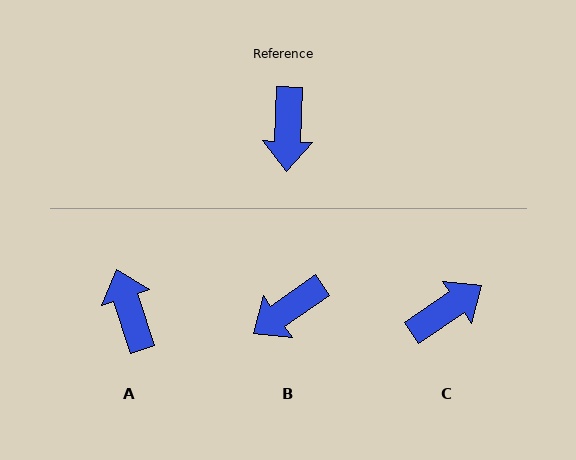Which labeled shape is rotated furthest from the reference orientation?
A, about 160 degrees away.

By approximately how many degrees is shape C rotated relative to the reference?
Approximately 126 degrees counter-clockwise.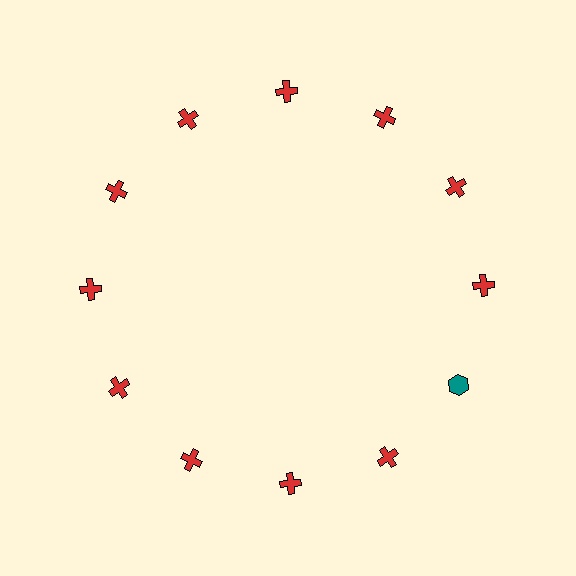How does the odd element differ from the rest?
It differs in both color (teal instead of red) and shape (hexagon instead of cross).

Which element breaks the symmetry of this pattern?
The teal hexagon at roughly the 4 o'clock position breaks the symmetry. All other shapes are red crosses.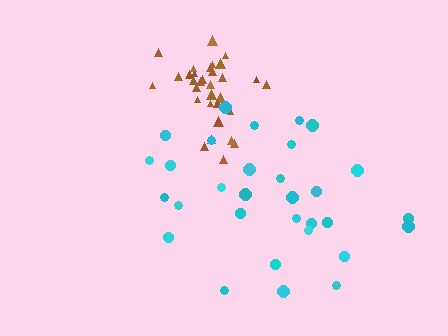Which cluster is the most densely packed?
Brown.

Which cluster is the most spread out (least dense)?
Cyan.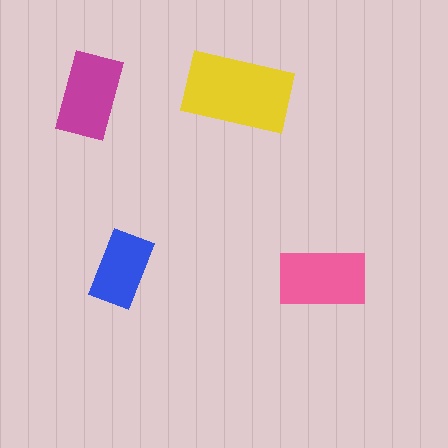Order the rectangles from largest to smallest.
the yellow one, the pink one, the magenta one, the blue one.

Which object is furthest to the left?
The magenta rectangle is leftmost.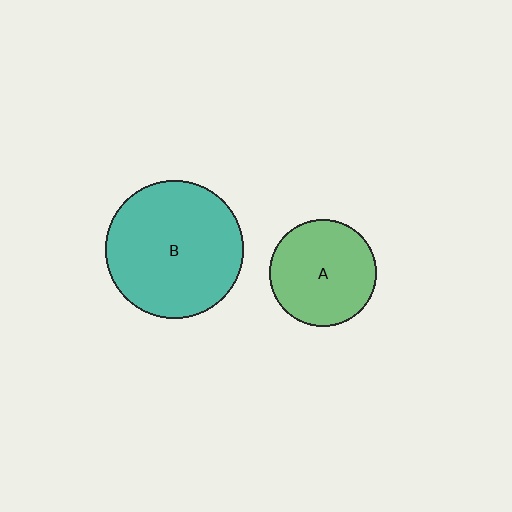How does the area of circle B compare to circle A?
Approximately 1.6 times.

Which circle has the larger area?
Circle B (teal).